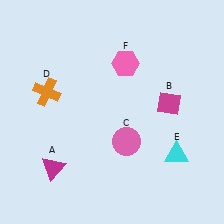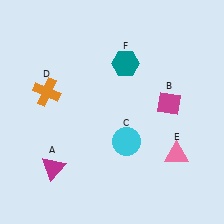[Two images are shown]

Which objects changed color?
C changed from pink to cyan. E changed from cyan to pink. F changed from pink to teal.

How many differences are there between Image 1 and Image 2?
There are 3 differences between the two images.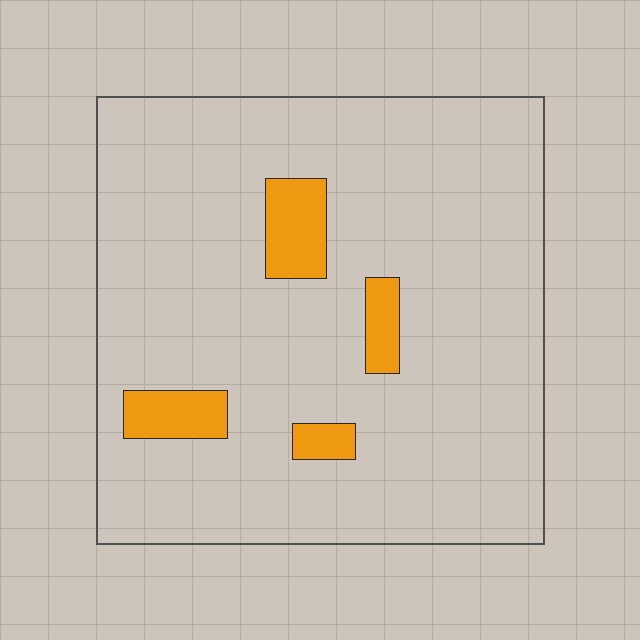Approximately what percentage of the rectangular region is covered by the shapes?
Approximately 10%.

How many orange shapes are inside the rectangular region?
4.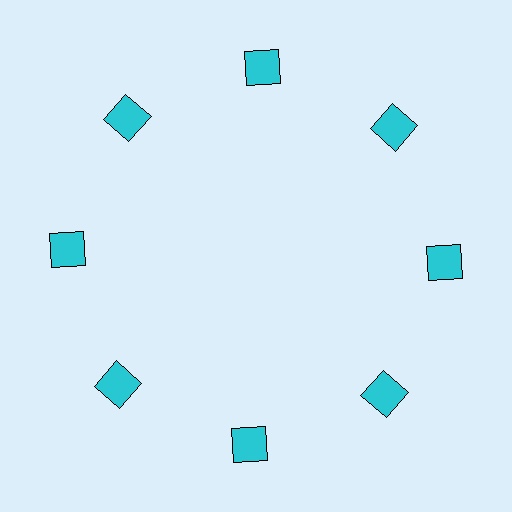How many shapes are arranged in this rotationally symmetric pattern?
There are 8 shapes, arranged in 8 groups of 1.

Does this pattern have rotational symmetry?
Yes, this pattern has 8-fold rotational symmetry. It looks the same after rotating 45 degrees around the center.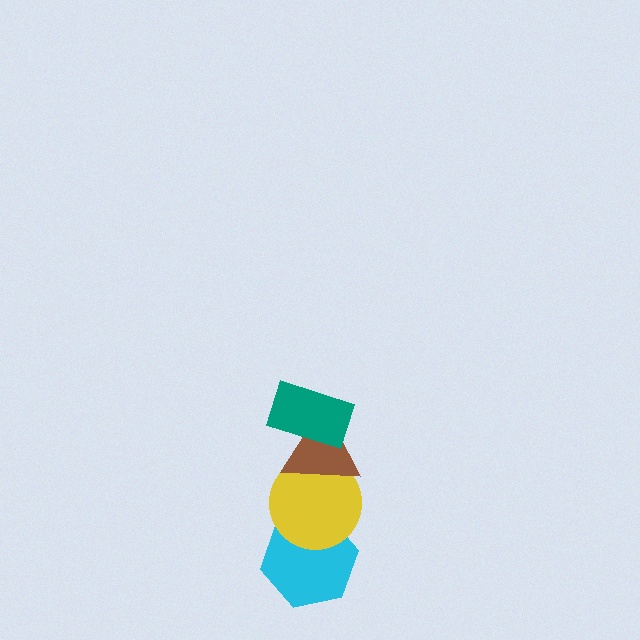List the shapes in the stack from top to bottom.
From top to bottom: the teal rectangle, the brown triangle, the yellow circle, the cyan hexagon.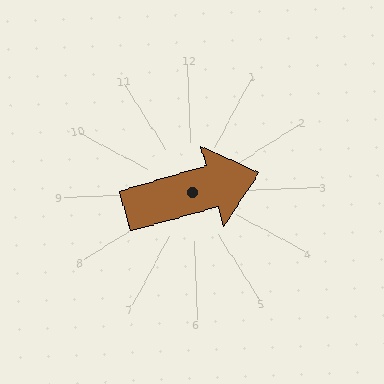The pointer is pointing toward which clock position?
Roughly 3 o'clock.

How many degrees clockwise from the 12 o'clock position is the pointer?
Approximately 76 degrees.